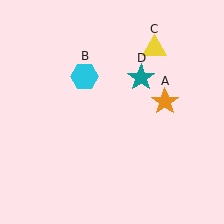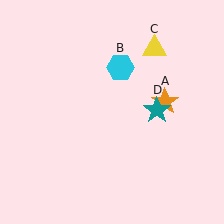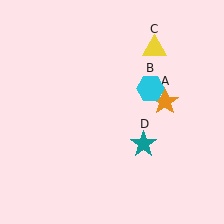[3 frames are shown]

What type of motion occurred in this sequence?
The cyan hexagon (object B), teal star (object D) rotated clockwise around the center of the scene.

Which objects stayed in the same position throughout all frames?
Orange star (object A) and yellow triangle (object C) remained stationary.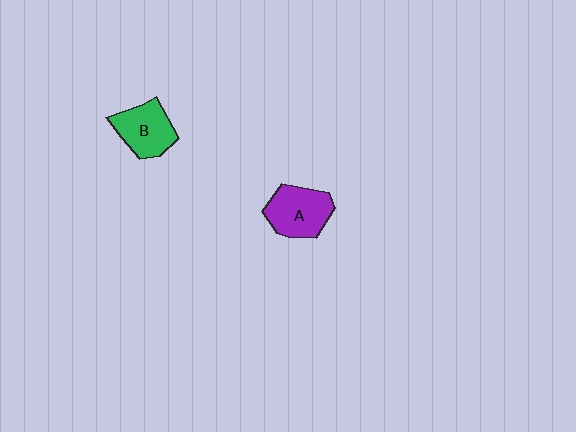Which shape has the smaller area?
Shape B (green).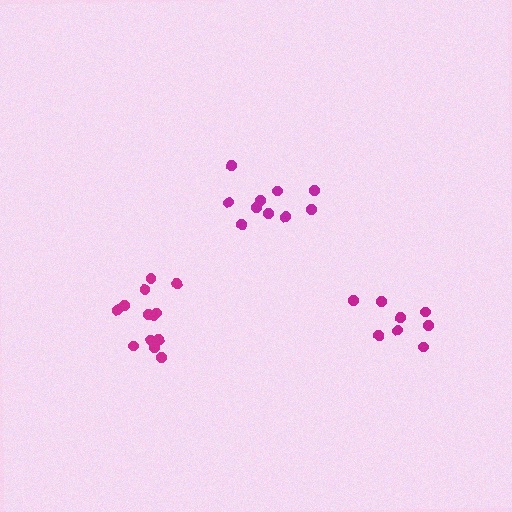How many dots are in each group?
Group 1: 10 dots, Group 2: 13 dots, Group 3: 8 dots (31 total).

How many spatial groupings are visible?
There are 3 spatial groupings.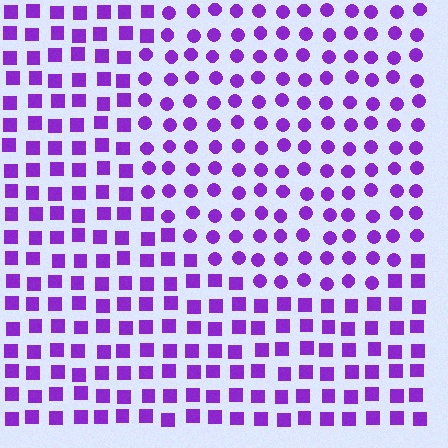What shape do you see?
I see a circle.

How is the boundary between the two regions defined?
The boundary is defined by a change in element shape: circles inside vs. squares outside. All elements share the same color and spacing.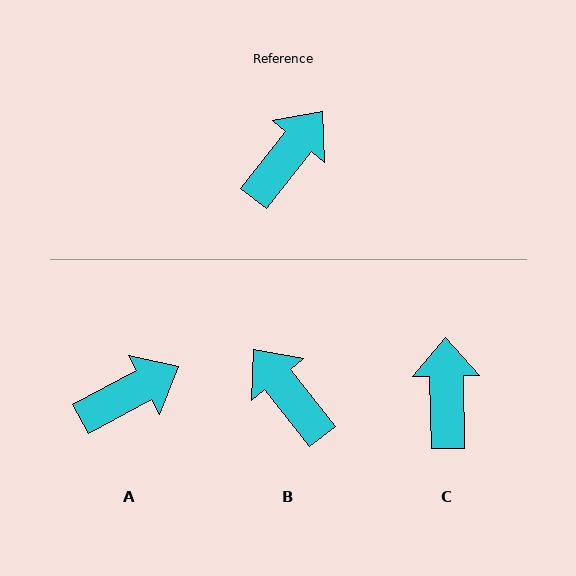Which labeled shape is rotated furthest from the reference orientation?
B, about 77 degrees away.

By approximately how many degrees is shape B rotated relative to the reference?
Approximately 77 degrees counter-clockwise.